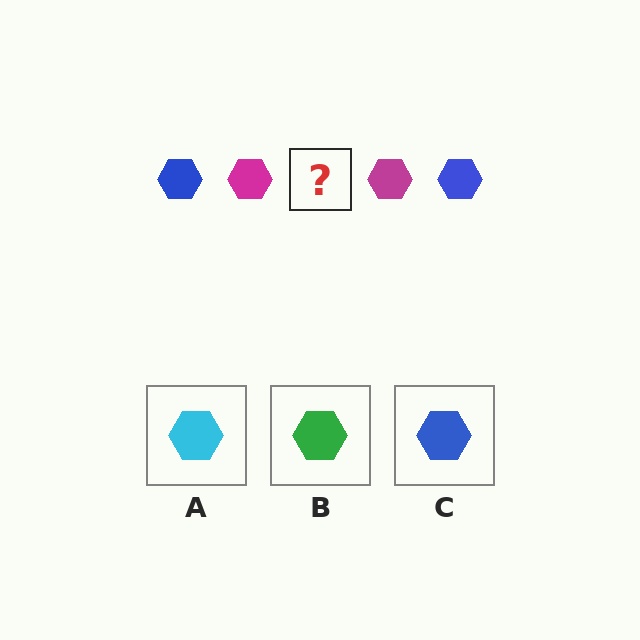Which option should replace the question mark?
Option C.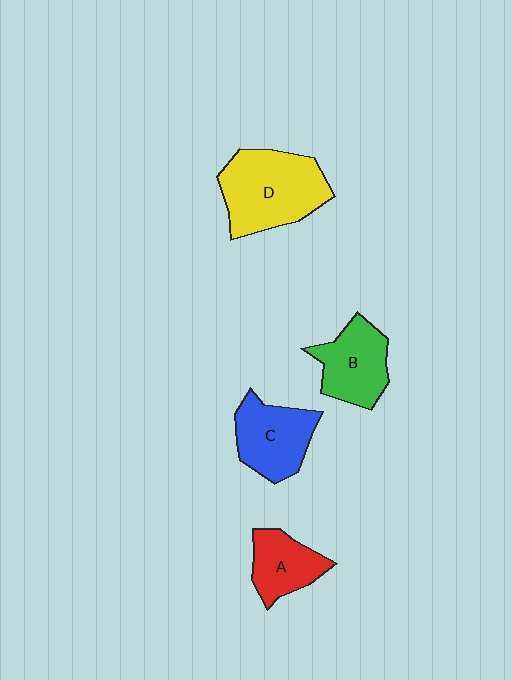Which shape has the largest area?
Shape D (yellow).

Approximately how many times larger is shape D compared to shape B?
Approximately 1.5 times.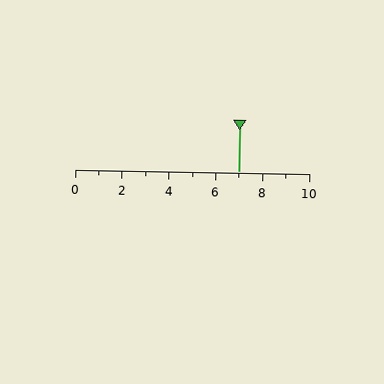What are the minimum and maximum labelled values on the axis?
The axis runs from 0 to 10.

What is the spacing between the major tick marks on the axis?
The major ticks are spaced 2 apart.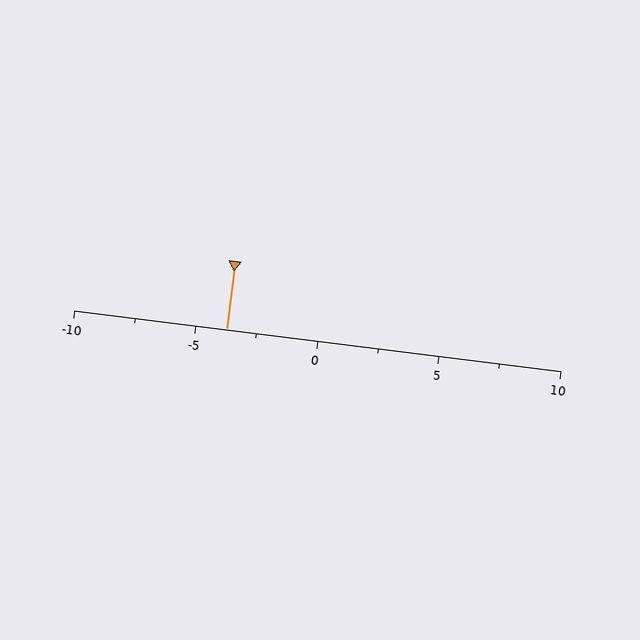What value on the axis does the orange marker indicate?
The marker indicates approximately -3.8.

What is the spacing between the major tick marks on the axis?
The major ticks are spaced 5 apart.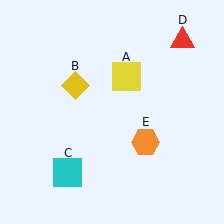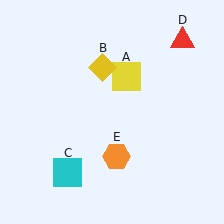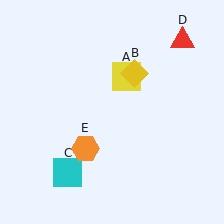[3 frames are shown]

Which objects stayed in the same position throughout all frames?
Yellow square (object A) and cyan square (object C) and red triangle (object D) remained stationary.